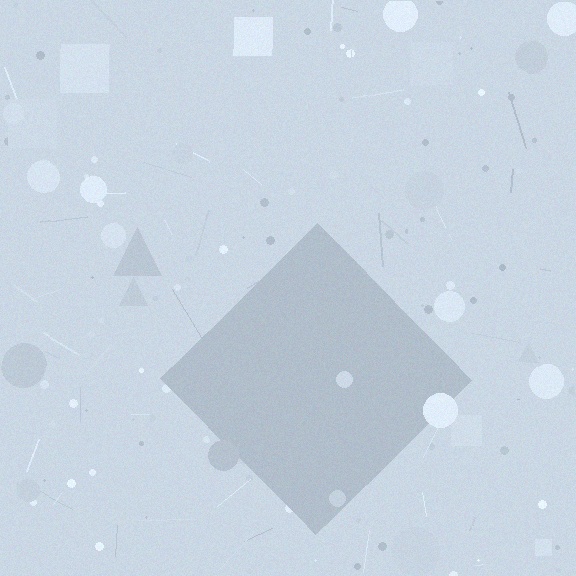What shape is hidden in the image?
A diamond is hidden in the image.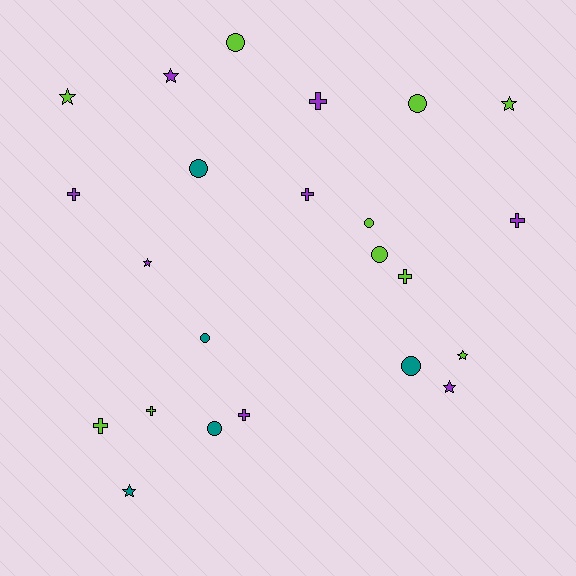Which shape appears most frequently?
Cross, with 8 objects.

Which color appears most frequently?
Lime, with 10 objects.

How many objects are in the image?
There are 23 objects.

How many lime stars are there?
There are 3 lime stars.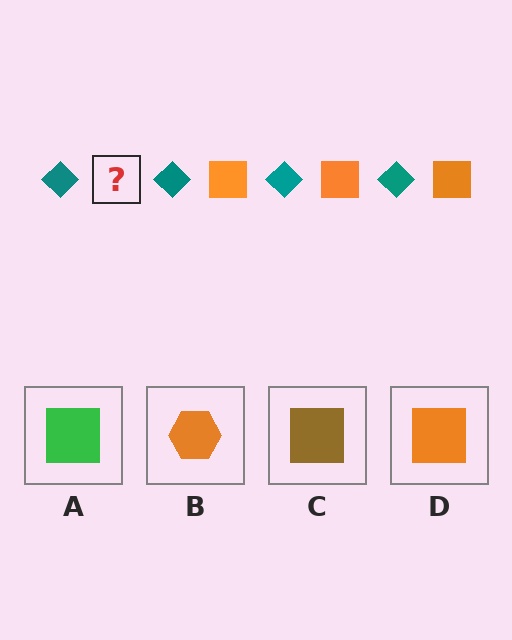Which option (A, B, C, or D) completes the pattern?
D.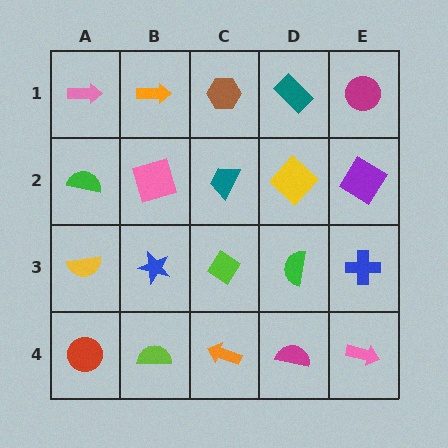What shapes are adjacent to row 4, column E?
A blue cross (row 3, column E), a magenta semicircle (row 4, column D).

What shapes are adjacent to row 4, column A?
A yellow semicircle (row 3, column A), a lime semicircle (row 4, column B).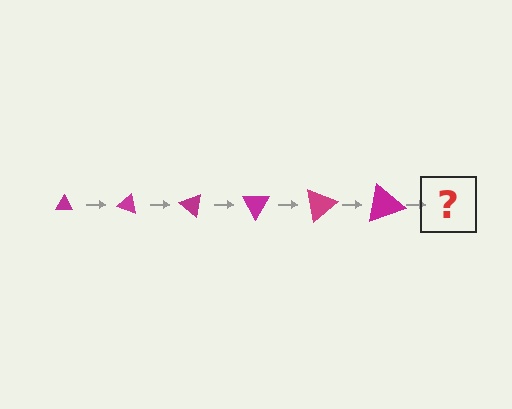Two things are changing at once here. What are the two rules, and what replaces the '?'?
The two rules are that the triangle grows larger each step and it rotates 20 degrees each step. The '?' should be a triangle, larger than the previous one and rotated 120 degrees from the start.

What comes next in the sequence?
The next element should be a triangle, larger than the previous one and rotated 120 degrees from the start.